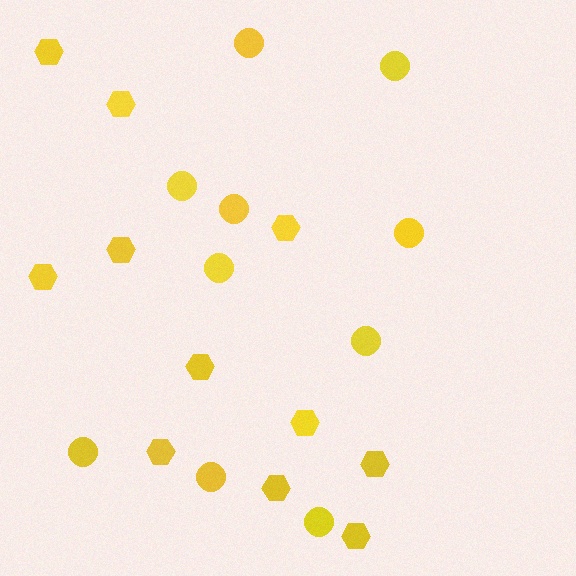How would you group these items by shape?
There are 2 groups: one group of circles (10) and one group of hexagons (11).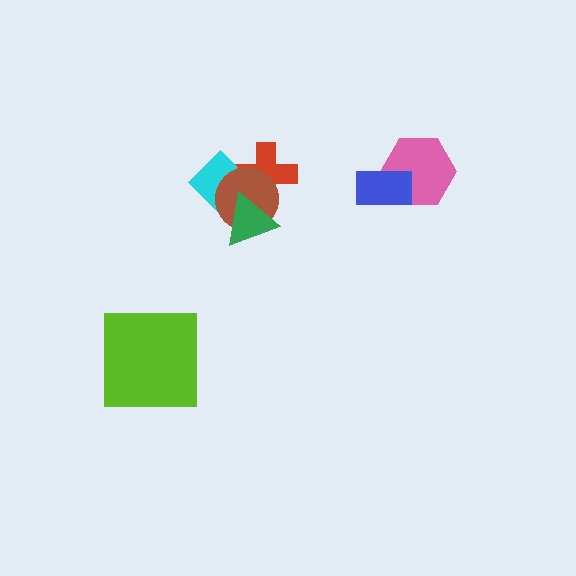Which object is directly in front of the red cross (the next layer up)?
The cyan diamond is directly in front of the red cross.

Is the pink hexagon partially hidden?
Yes, it is partially covered by another shape.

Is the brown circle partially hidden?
Yes, it is partially covered by another shape.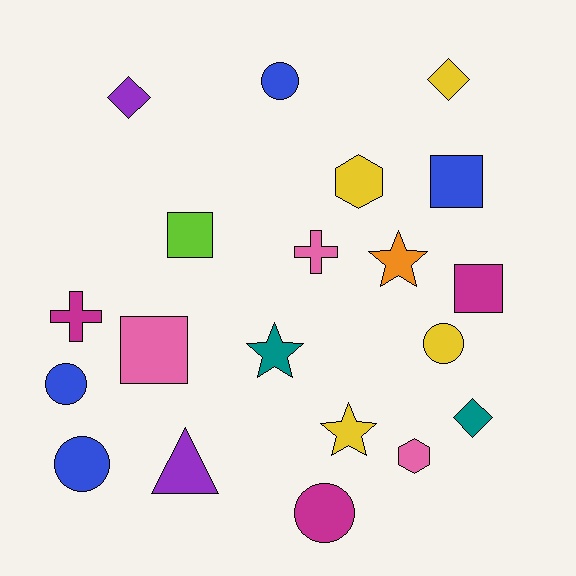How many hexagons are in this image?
There are 2 hexagons.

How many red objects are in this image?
There are no red objects.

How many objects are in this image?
There are 20 objects.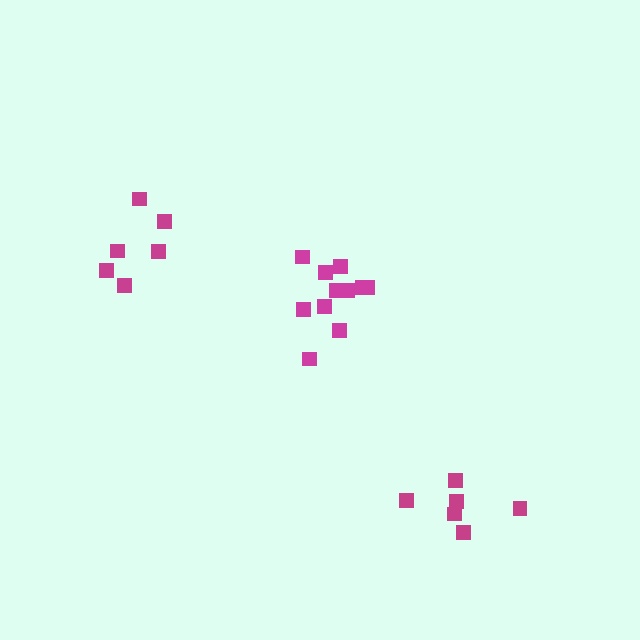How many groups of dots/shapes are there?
There are 3 groups.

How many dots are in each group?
Group 1: 6 dots, Group 2: 11 dots, Group 3: 6 dots (23 total).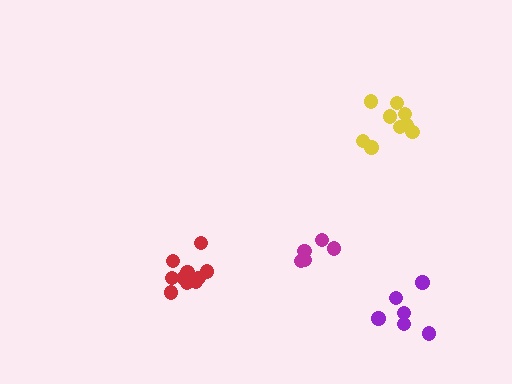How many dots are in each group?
Group 1: 9 dots, Group 2: 5 dots, Group 3: 6 dots, Group 4: 10 dots (30 total).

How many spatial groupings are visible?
There are 4 spatial groupings.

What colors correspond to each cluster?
The clusters are colored: yellow, magenta, purple, red.